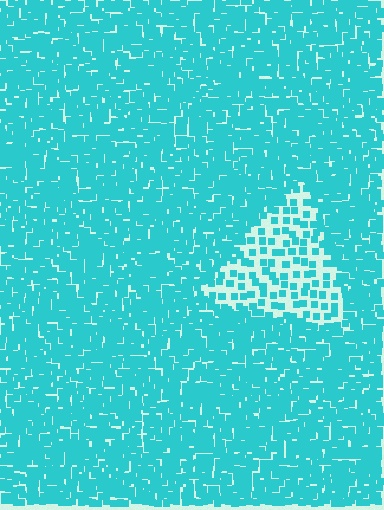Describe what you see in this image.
The image contains small cyan elements arranged at two different densities. A triangle-shaped region is visible where the elements are less densely packed than the surrounding area.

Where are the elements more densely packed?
The elements are more densely packed outside the triangle boundary.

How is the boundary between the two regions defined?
The boundary is defined by a change in element density (approximately 2.5x ratio). All elements are the same color, size, and shape.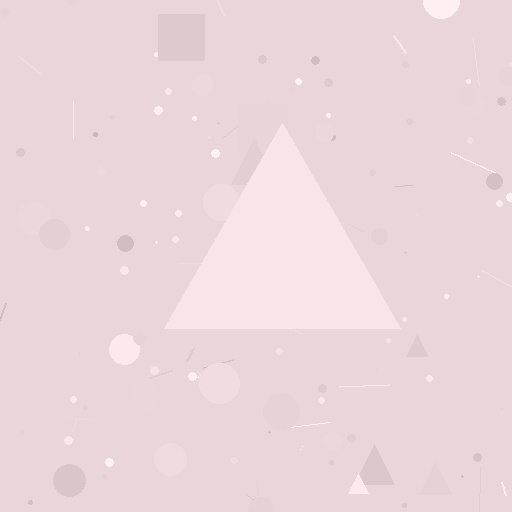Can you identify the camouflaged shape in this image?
The camouflaged shape is a triangle.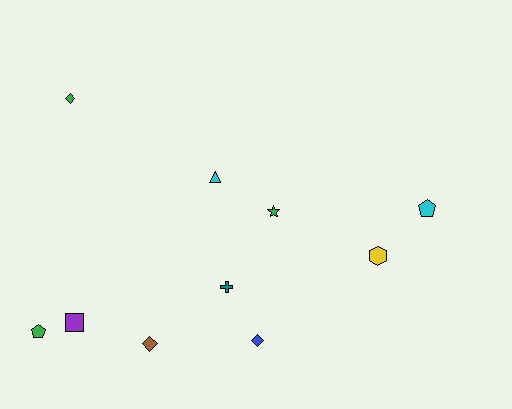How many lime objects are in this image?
There are no lime objects.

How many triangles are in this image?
There is 1 triangle.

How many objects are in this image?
There are 10 objects.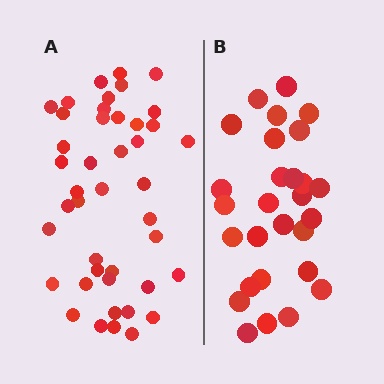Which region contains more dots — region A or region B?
Region A (the left region) has more dots.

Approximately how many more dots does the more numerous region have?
Region A has approximately 15 more dots than region B.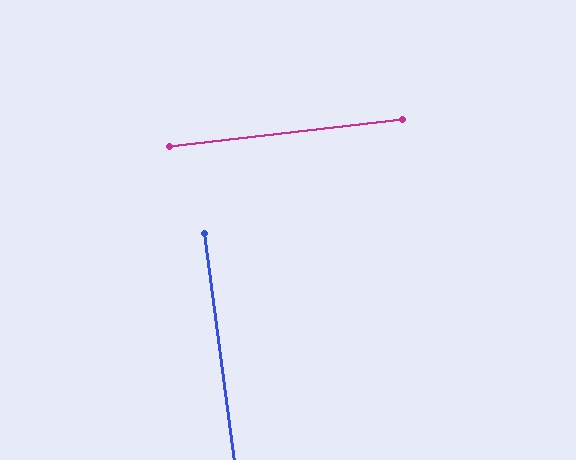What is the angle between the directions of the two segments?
Approximately 89 degrees.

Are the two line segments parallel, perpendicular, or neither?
Perpendicular — they meet at approximately 89°.